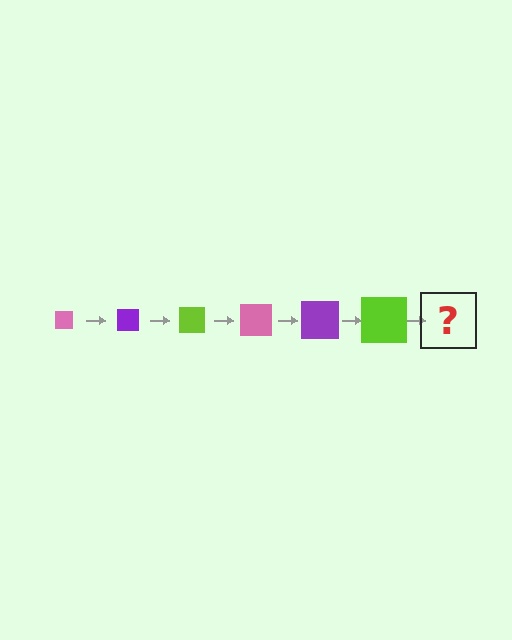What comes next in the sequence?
The next element should be a pink square, larger than the previous one.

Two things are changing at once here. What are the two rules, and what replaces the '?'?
The two rules are that the square grows larger each step and the color cycles through pink, purple, and lime. The '?' should be a pink square, larger than the previous one.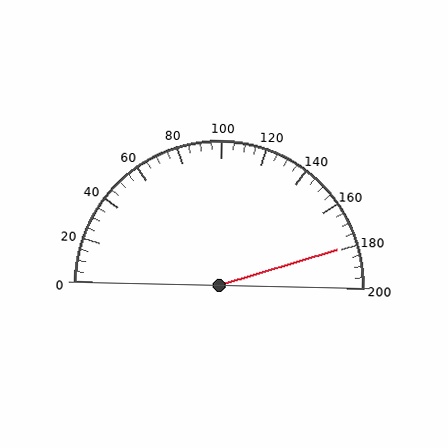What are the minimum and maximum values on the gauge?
The gauge ranges from 0 to 200.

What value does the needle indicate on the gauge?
The needle indicates approximately 180.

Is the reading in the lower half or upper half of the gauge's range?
The reading is in the upper half of the range (0 to 200).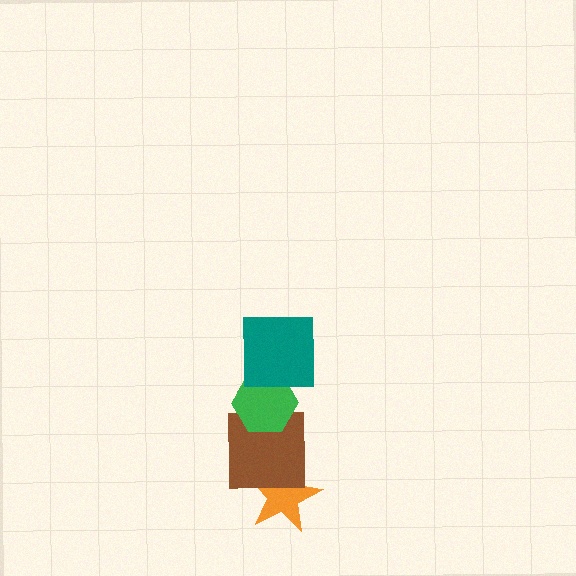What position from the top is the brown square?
The brown square is 3rd from the top.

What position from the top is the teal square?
The teal square is 1st from the top.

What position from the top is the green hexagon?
The green hexagon is 2nd from the top.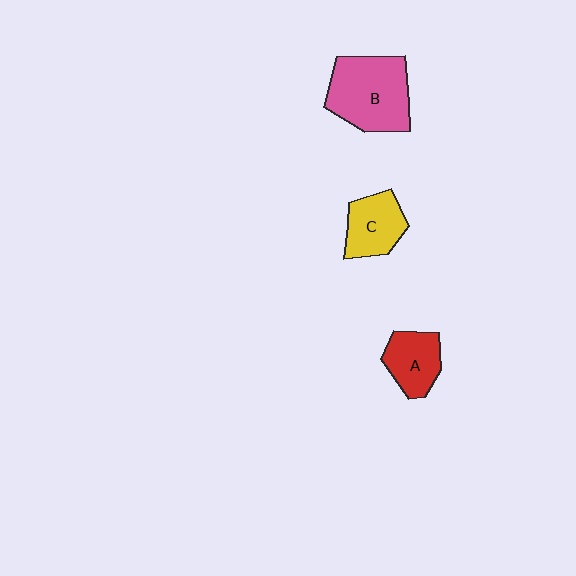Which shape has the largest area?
Shape B (pink).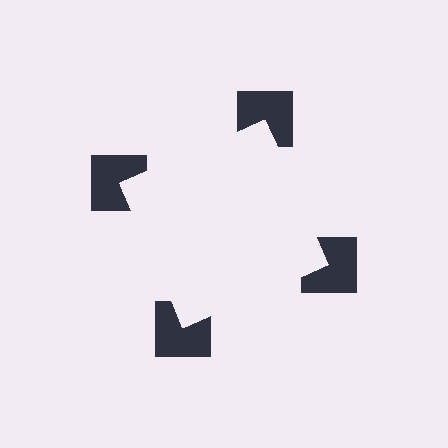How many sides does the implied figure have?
4 sides.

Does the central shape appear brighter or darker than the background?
It typically appears slightly brighter than the background, even though no actual brightness change is drawn.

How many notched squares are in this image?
There are 4 — one at each vertex of the illusory square.